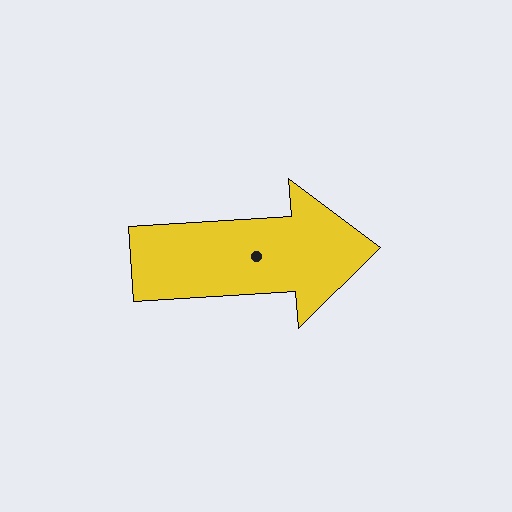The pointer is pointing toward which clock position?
Roughly 3 o'clock.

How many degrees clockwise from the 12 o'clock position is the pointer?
Approximately 86 degrees.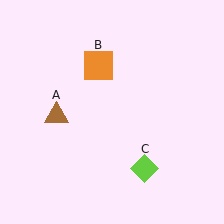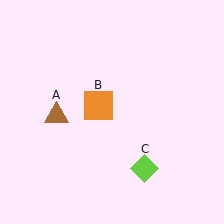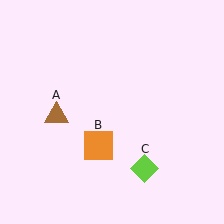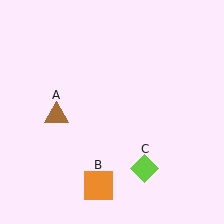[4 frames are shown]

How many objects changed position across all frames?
1 object changed position: orange square (object B).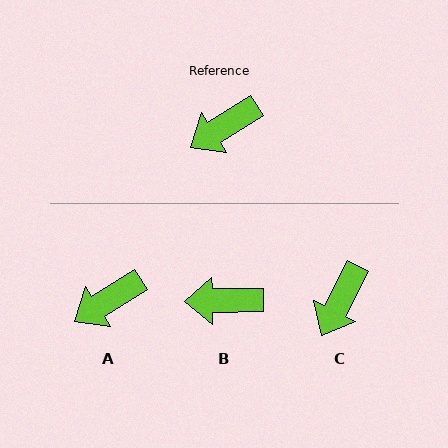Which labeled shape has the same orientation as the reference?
A.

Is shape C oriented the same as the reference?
No, it is off by about 30 degrees.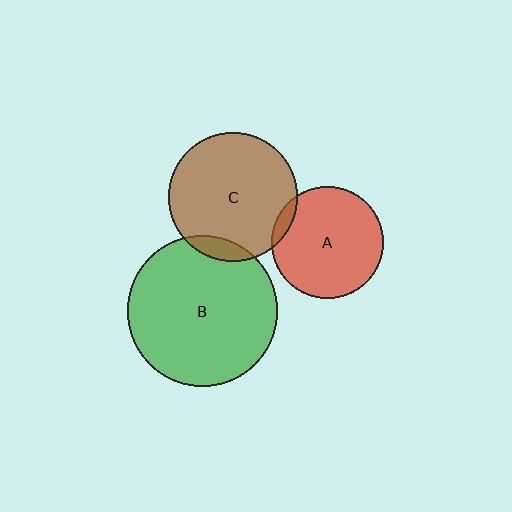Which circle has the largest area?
Circle B (green).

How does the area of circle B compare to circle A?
Approximately 1.8 times.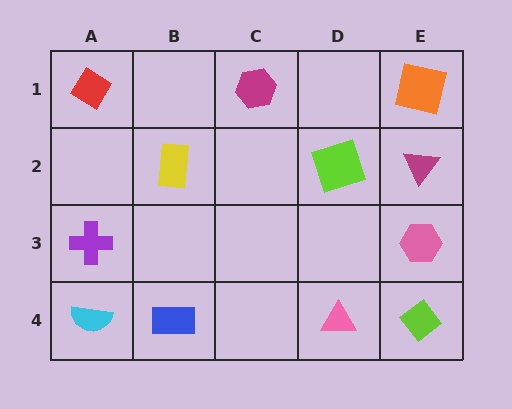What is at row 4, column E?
A lime diamond.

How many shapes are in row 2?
3 shapes.